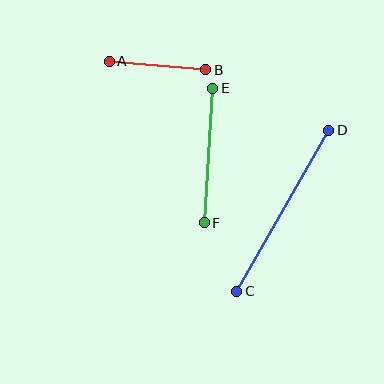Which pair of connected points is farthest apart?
Points C and D are farthest apart.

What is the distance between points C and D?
The distance is approximately 186 pixels.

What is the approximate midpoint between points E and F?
The midpoint is at approximately (208, 155) pixels.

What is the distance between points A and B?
The distance is approximately 97 pixels.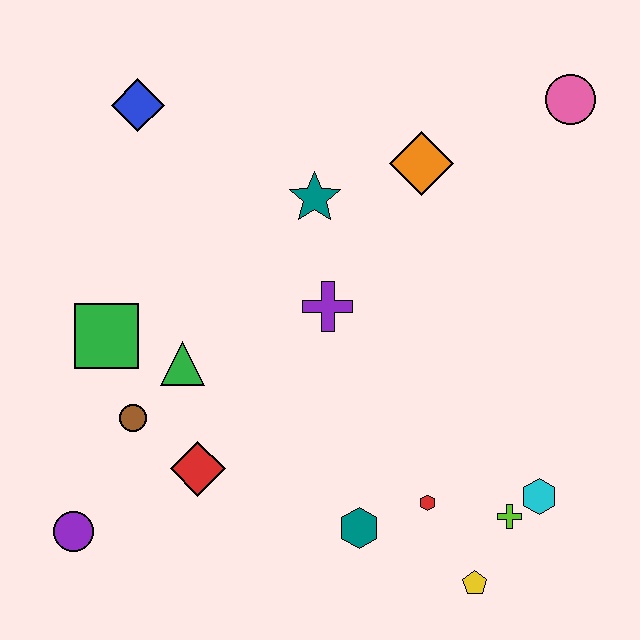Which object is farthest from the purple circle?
The pink circle is farthest from the purple circle.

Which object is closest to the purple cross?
The teal star is closest to the purple cross.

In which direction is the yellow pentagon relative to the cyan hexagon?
The yellow pentagon is below the cyan hexagon.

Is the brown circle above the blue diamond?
No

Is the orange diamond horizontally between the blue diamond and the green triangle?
No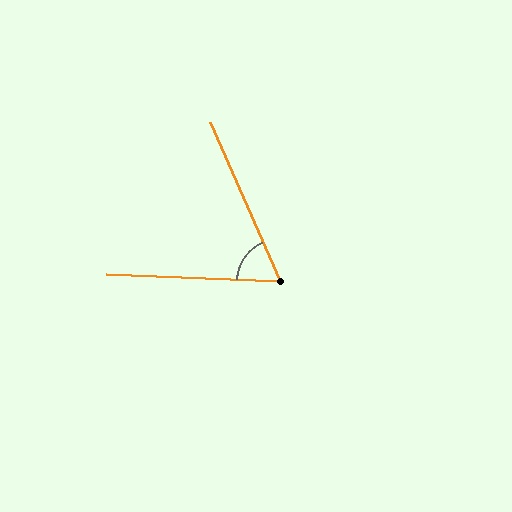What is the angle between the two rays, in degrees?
Approximately 64 degrees.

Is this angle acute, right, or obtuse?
It is acute.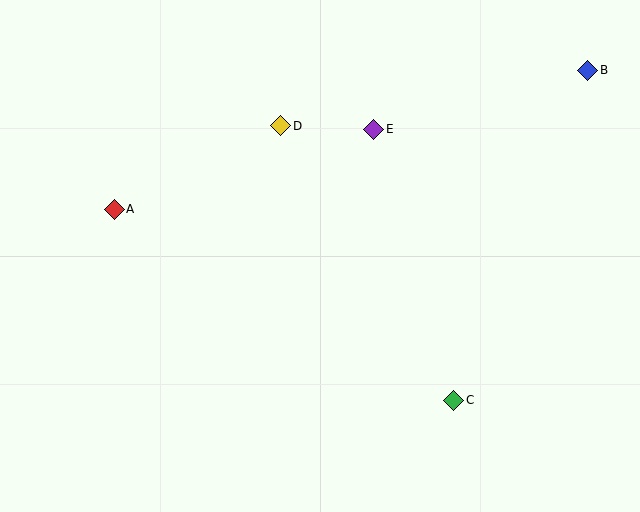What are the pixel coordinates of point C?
Point C is at (454, 400).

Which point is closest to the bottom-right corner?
Point C is closest to the bottom-right corner.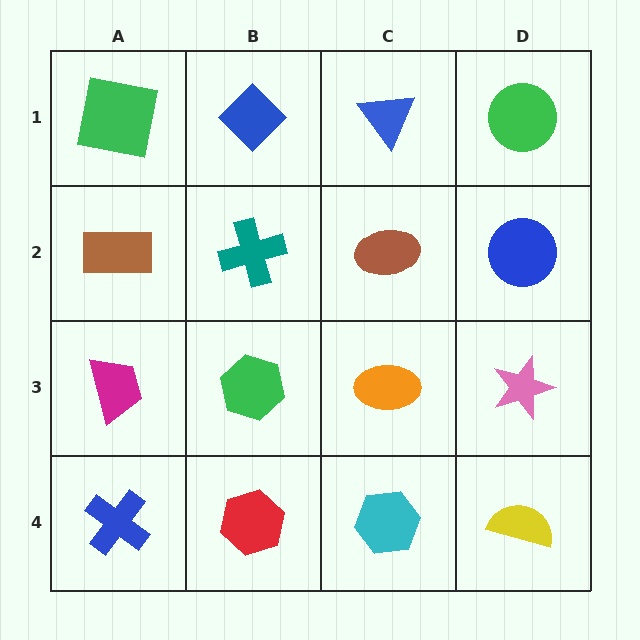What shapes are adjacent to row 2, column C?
A blue triangle (row 1, column C), an orange ellipse (row 3, column C), a teal cross (row 2, column B), a blue circle (row 2, column D).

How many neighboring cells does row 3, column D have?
3.